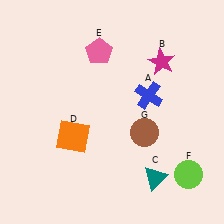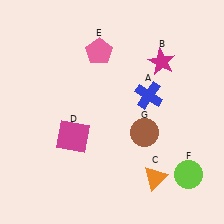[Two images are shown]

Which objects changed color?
C changed from teal to orange. D changed from orange to magenta.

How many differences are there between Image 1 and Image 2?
There are 2 differences between the two images.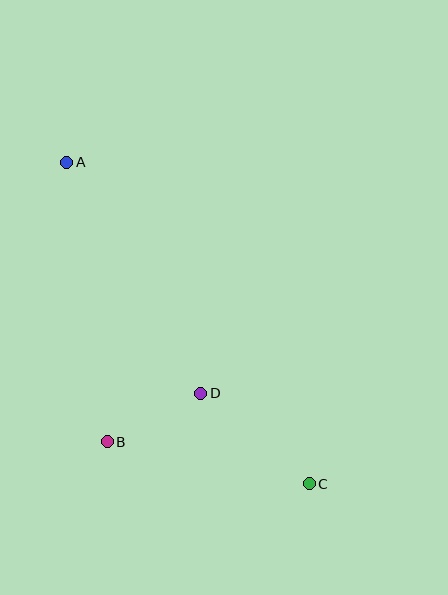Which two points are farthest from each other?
Points A and C are farthest from each other.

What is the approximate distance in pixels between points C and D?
The distance between C and D is approximately 141 pixels.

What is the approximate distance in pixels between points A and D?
The distance between A and D is approximately 267 pixels.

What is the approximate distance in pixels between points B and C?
The distance between B and C is approximately 207 pixels.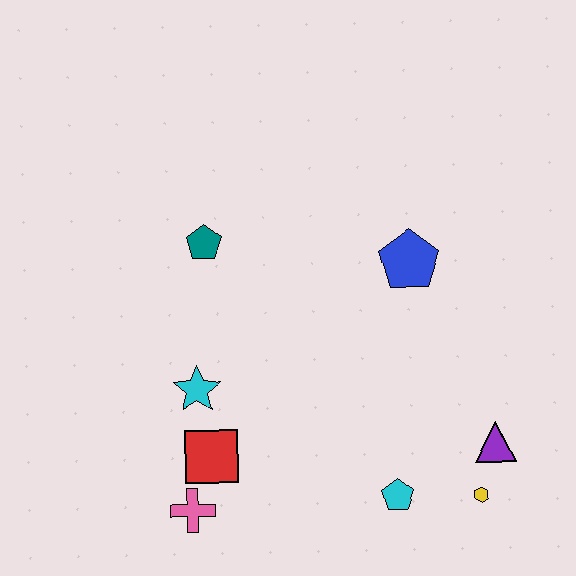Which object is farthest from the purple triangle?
The teal pentagon is farthest from the purple triangle.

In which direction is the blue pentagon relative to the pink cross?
The blue pentagon is above the pink cross.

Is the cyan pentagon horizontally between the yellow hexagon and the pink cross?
Yes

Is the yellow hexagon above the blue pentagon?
No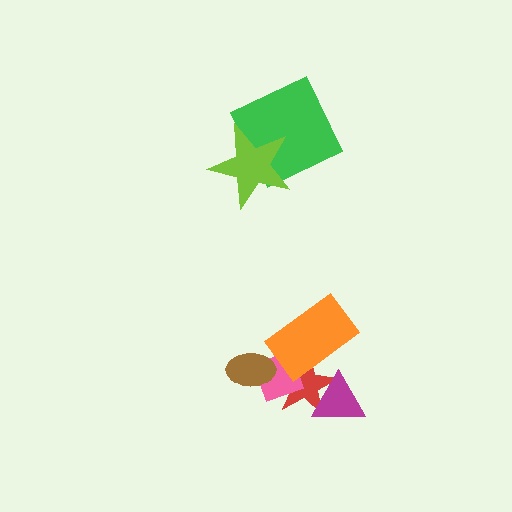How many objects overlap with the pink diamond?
3 objects overlap with the pink diamond.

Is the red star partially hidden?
Yes, it is partially covered by another shape.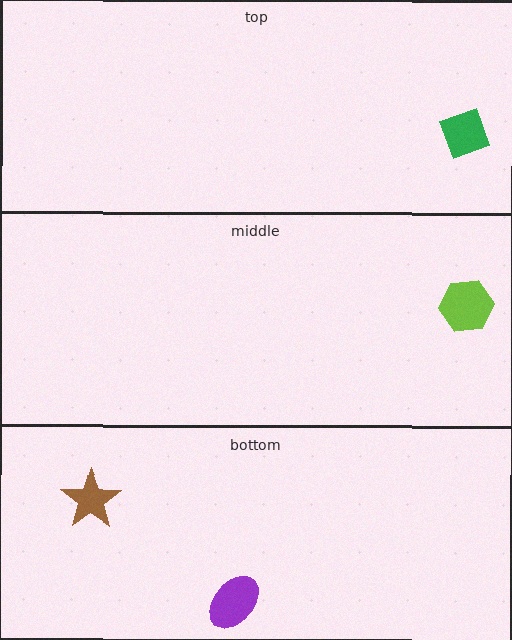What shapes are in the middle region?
The lime hexagon.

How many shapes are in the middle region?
1.